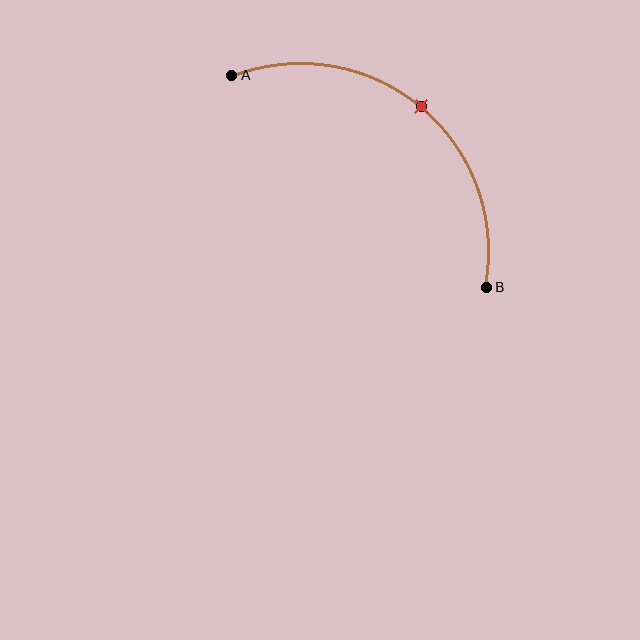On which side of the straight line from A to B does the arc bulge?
The arc bulges above and to the right of the straight line connecting A and B.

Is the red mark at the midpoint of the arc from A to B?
Yes. The red mark lies on the arc at equal arc-length from both A and B — it is the arc midpoint.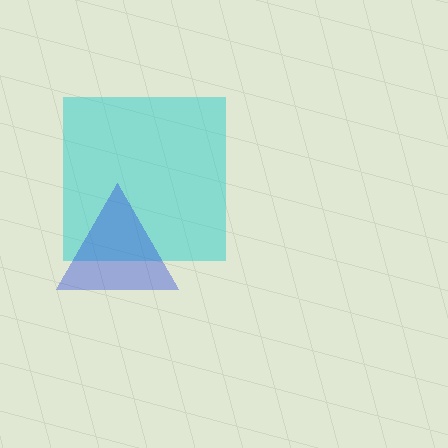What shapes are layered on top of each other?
The layered shapes are: a cyan square, a blue triangle.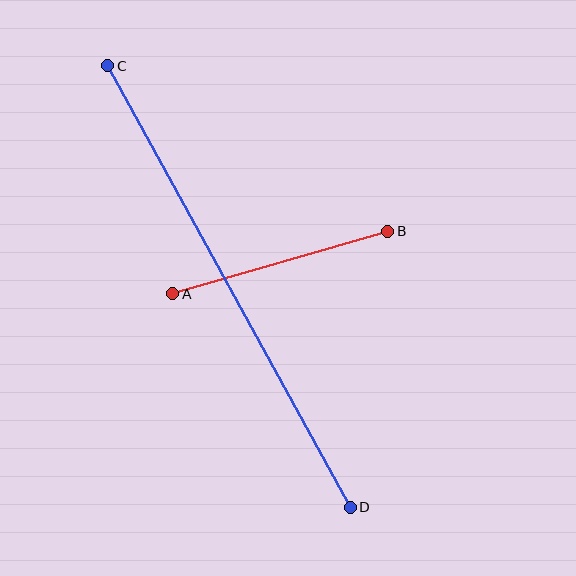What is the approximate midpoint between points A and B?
The midpoint is at approximately (280, 263) pixels.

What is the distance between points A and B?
The distance is approximately 224 pixels.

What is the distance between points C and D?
The distance is approximately 504 pixels.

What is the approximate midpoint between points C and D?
The midpoint is at approximately (229, 287) pixels.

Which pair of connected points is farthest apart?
Points C and D are farthest apart.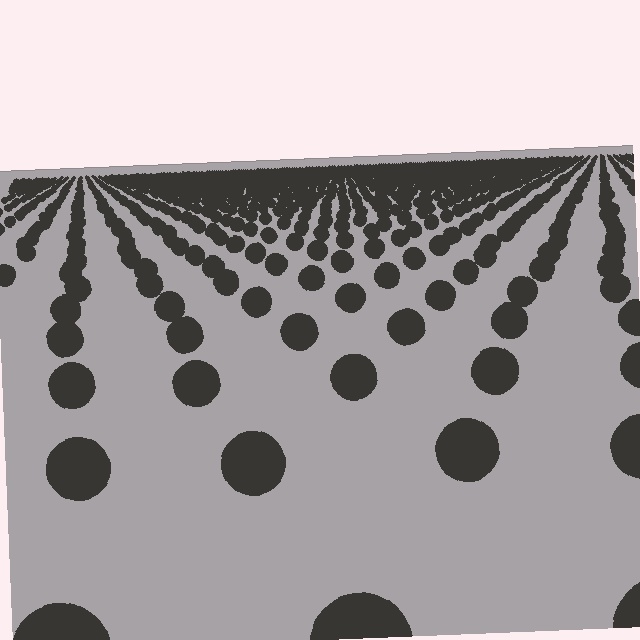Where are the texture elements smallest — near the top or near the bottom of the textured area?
Near the top.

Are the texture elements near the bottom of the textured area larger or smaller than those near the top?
Larger. Near the bottom, elements are closer to the viewer and appear at a bigger on-screen size.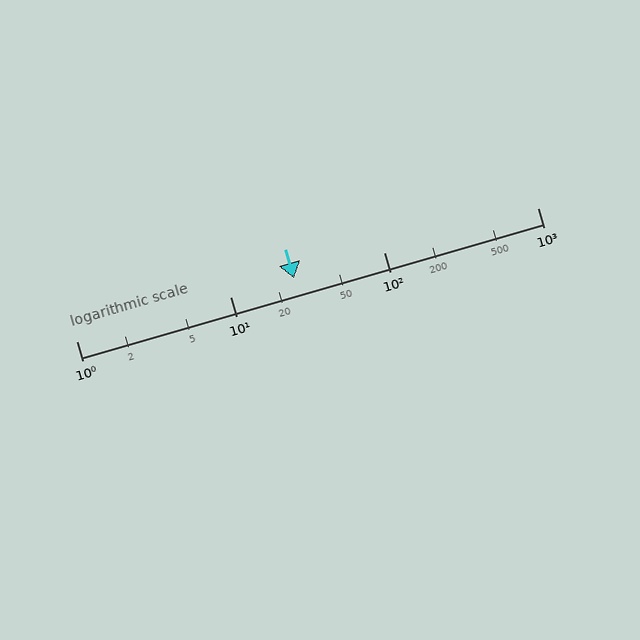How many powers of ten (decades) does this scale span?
The scale spans 3 decades, from 1 to 1000.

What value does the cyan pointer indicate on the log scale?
The pointer indicates approximately 26.